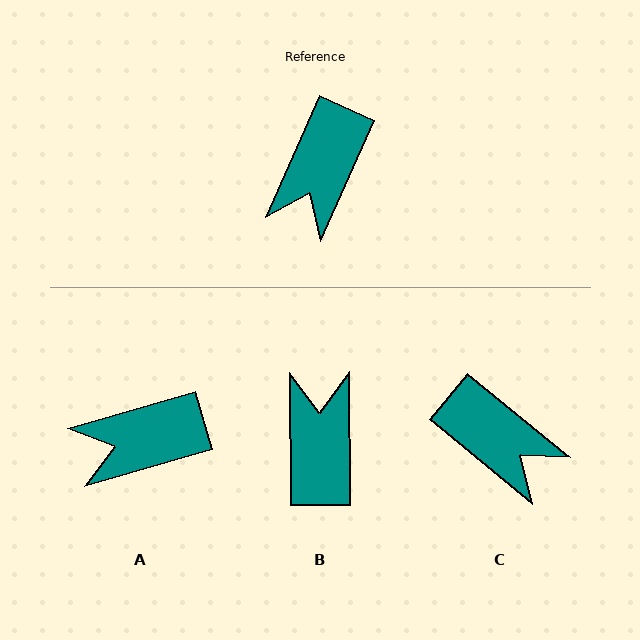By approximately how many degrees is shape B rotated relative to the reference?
Approximately 156 degrees clockwise.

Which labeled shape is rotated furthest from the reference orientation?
B, about 156 degrees away.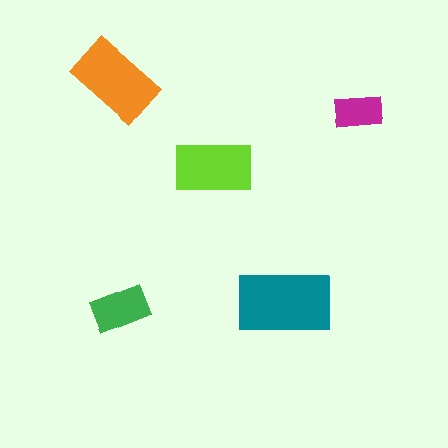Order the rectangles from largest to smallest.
the teal one, the orange one, the lime one, the green one, the magenta one.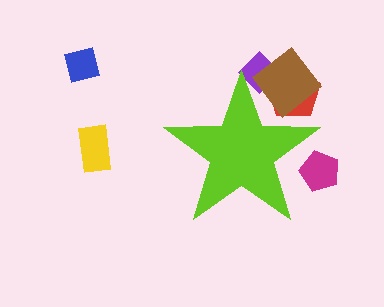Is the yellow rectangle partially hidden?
No, the yellow rectangle is fully visible.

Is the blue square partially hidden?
No, the blue square is fully visible.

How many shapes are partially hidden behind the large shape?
4 shapes are partially hidden.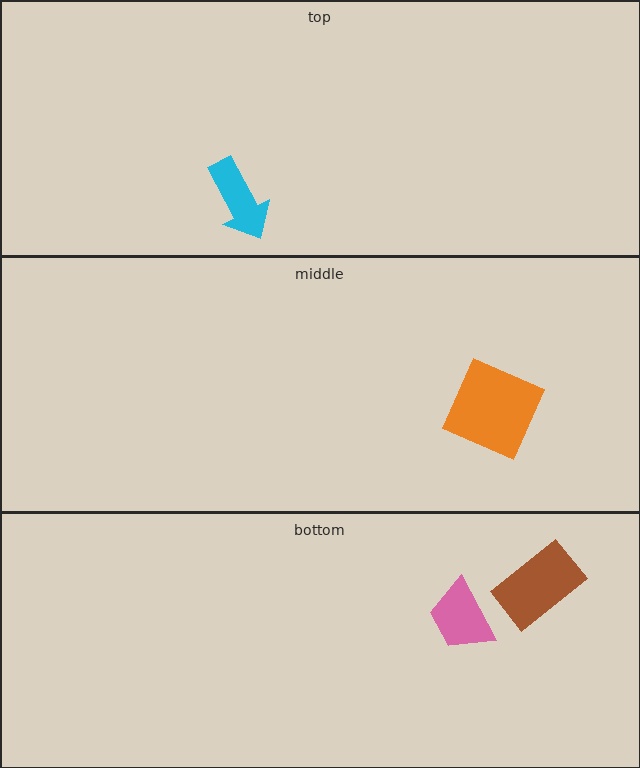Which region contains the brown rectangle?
The bottom region.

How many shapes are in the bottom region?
2.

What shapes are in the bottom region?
The pink trapezoid, the brown rectangle.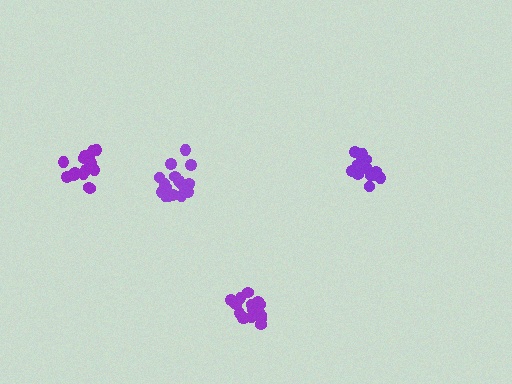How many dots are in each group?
Group 1: 16 dots, Group 2: 16 dots, Group 3: 15 dots, Group 4: 18 dots (65 total).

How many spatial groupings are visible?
There are 4 spatial groupings.